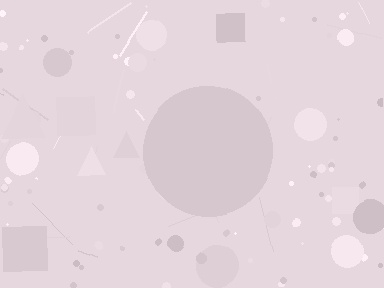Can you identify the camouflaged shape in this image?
The camouflaged shape is a circle.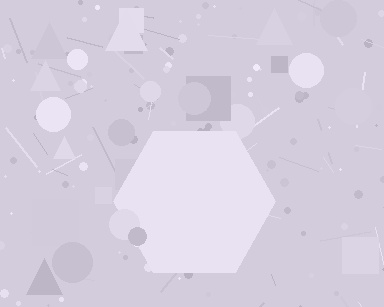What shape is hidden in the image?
A hexagon is hidden in the image.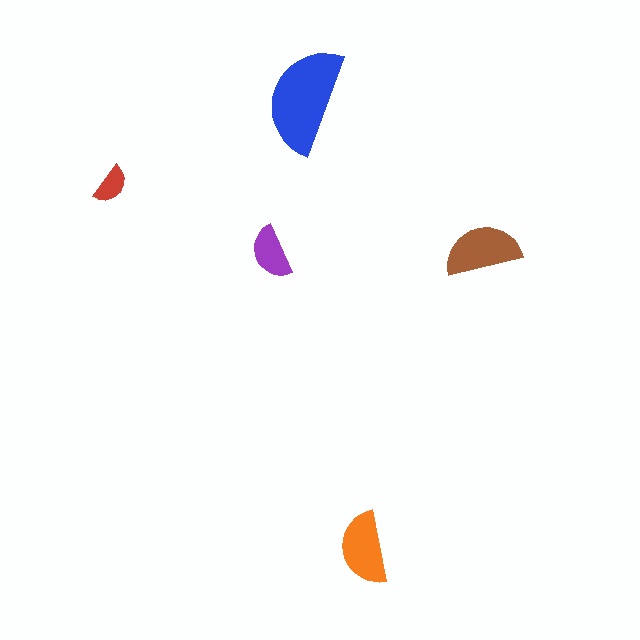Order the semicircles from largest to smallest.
the blue one, the brown one, the orange one, the purple one, the red one.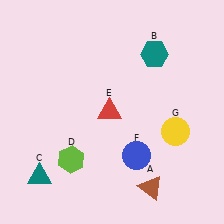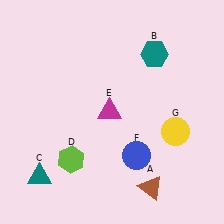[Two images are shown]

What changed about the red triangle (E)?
In Image 1, E is red. In Image 2, it changed to magenta.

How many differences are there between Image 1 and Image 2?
There is 1 difference between the two images.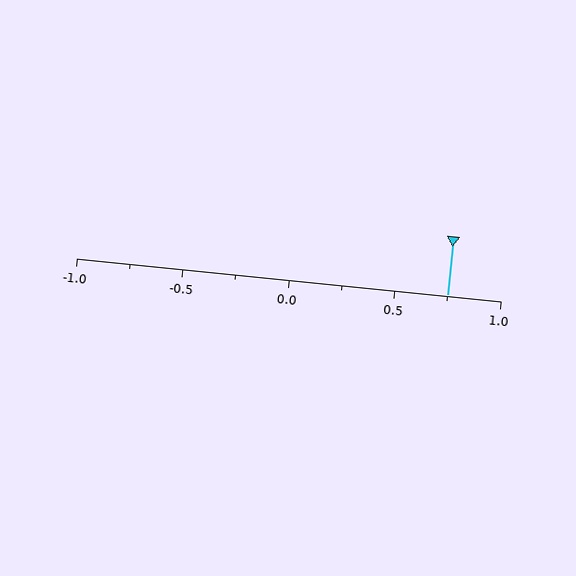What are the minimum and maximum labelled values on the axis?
The axis runs from -1.0 to 1.0.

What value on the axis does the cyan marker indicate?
The marker indicates approximately 0.75.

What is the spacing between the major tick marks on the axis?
The major ticks are spaced 0.5 apart.